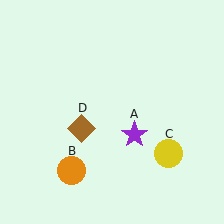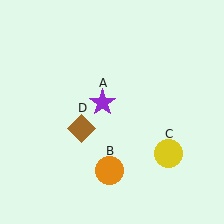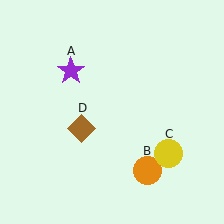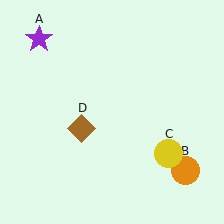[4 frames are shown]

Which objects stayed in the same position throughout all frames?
Yellow circle (object C) and brown diamond (object D) remained stationary.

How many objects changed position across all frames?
2 objects changed position: purple star (object A), orange circle (object B).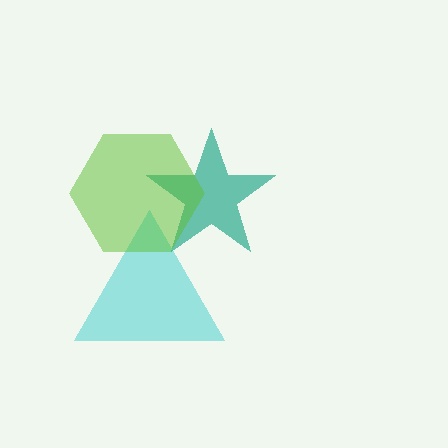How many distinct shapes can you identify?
There are 3 distinct shapes: a cyan triangle, a teal star, a lime hexagon.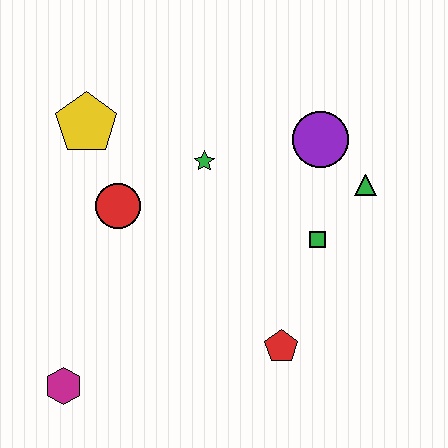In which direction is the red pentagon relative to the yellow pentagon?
The red pentagon is below the yellow pentagon.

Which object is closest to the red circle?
The yellow pentagon is closest to the red circle.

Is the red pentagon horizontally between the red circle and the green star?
No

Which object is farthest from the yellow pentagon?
The red pentagon is farthest from the yellow pentagon.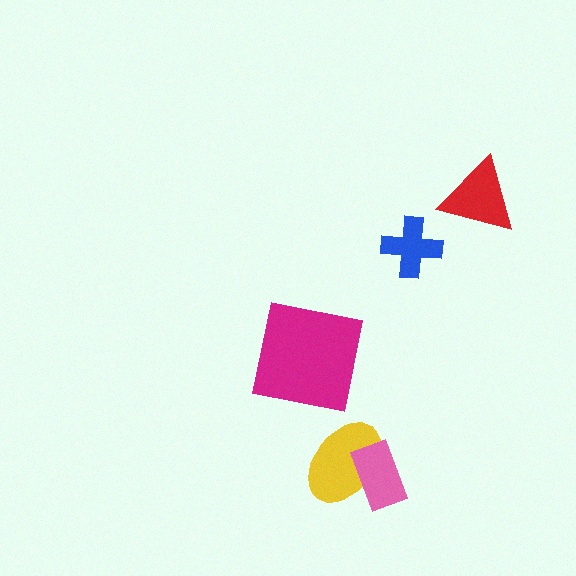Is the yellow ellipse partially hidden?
Yes, it is partially covered by another shape.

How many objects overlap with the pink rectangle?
1 object overlaps with the pink rectangle.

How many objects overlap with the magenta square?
0 objects overlap with the magenta square.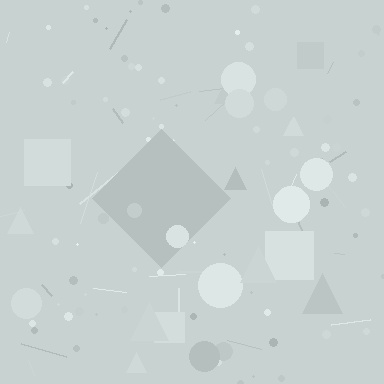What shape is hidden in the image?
A diamond is hidden in the image.